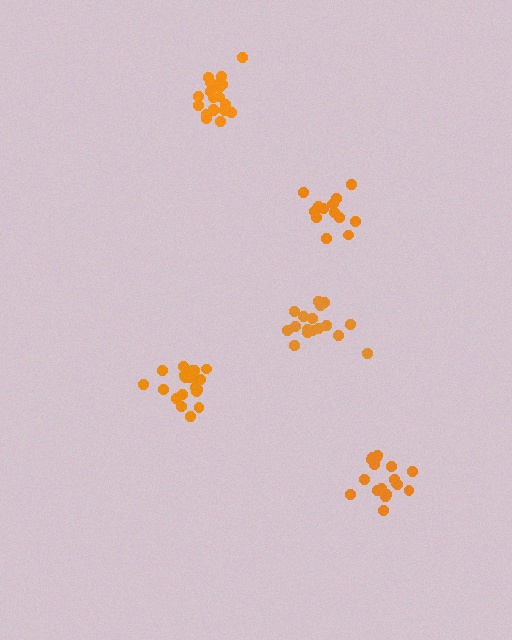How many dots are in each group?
Group 1: 14 dots, Group 2: 20 dots, Group 3: 19 dots, Group 4: 17 dots, Group 5: 20 dots (90 total).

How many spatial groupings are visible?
There are 5 spatial groupings.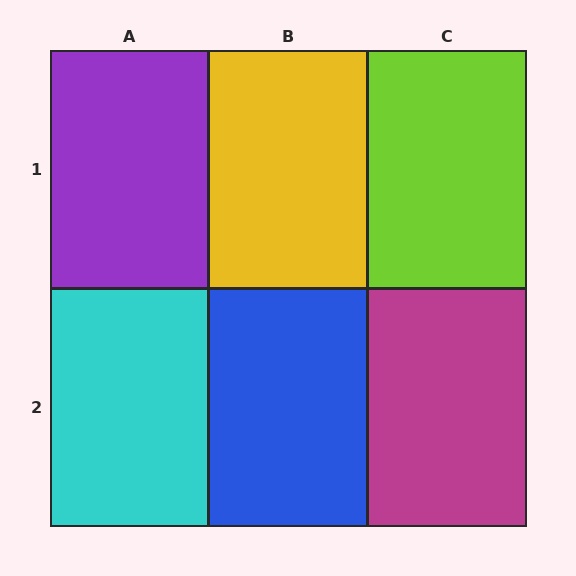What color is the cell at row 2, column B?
Blue.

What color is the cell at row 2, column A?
Cyan.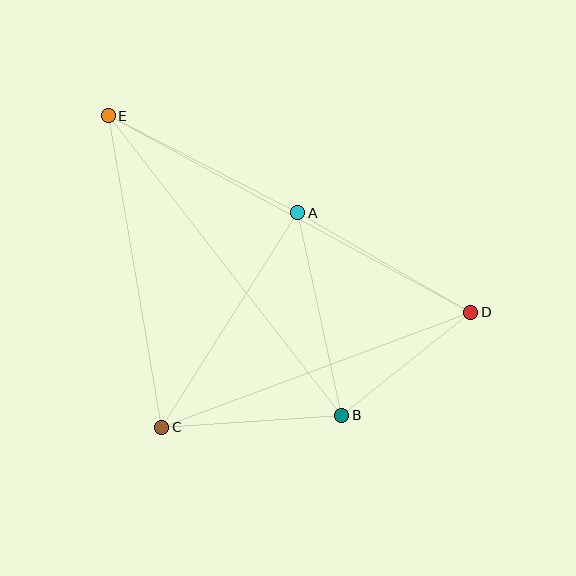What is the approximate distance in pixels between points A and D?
The distance between A and D is approximately 200 pixels.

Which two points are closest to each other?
Points B and D are closest to each other.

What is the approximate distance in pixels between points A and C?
The distance between A and C is approximately 254 pixels.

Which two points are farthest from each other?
Points D and E are farthest from each other.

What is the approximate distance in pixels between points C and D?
The distance between C and D is approximately 330 pixels.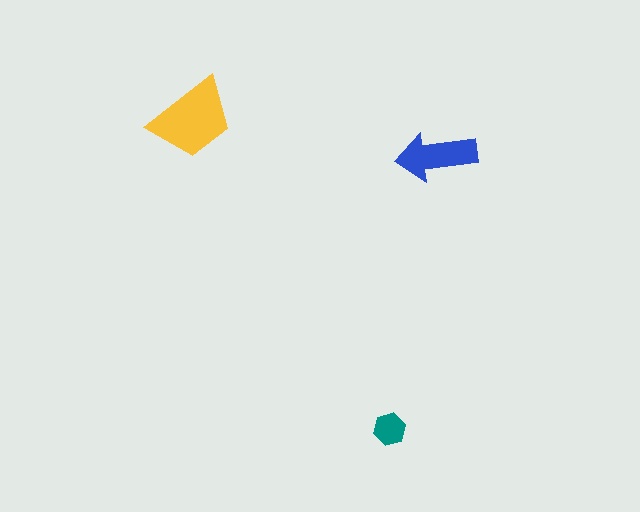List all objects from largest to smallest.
The yellow trapezoid, the blue arrow, the teal hexagon.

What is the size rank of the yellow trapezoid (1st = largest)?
1st.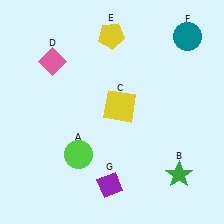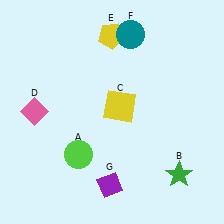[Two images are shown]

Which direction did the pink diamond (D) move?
The pink diamond (D) moved down.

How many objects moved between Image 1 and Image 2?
2 objects moved between the two images.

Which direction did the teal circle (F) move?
The teal circle (F) moved left.